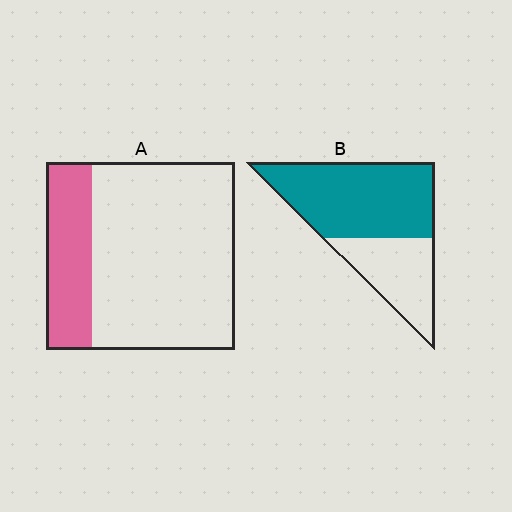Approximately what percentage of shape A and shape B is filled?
A is approximately 25% and B is approximately 65%.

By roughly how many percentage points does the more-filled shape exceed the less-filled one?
By roughly 40 percentage points (B over A).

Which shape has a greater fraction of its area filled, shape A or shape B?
Shape B.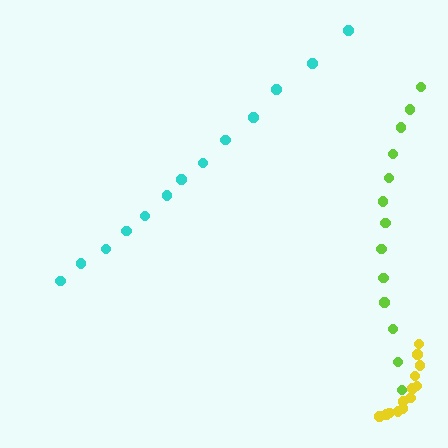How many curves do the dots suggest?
There are 3 distinct paths.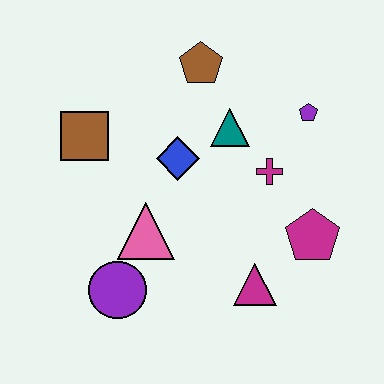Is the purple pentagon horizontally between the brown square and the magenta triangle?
No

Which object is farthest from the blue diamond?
The magenta pentagon is farthest from the blue diamond.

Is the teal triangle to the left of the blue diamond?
No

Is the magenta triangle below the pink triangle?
Yes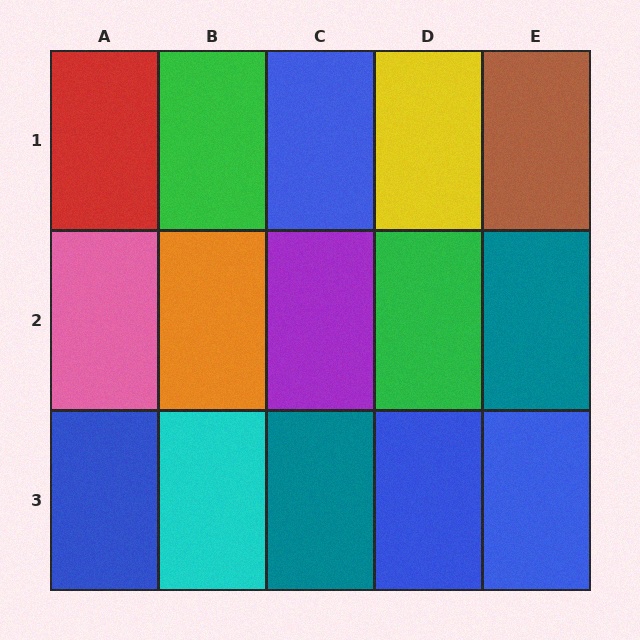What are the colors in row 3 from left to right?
Blue, cyan, teal, blue, blue.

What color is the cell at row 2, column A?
Pink.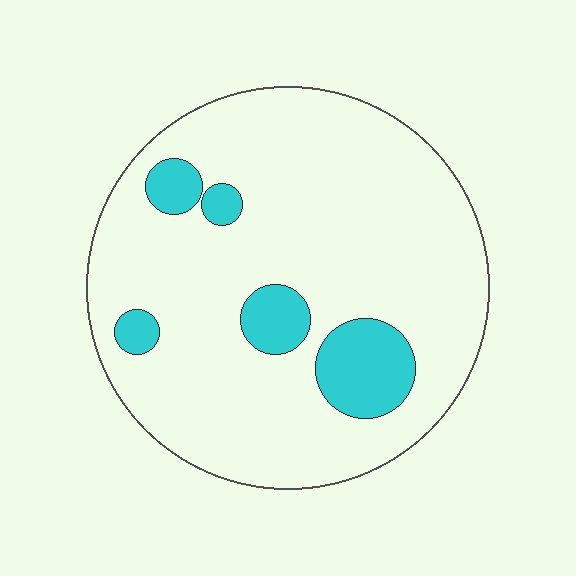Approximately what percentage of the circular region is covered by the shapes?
Approximately 15%.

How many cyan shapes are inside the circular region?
5.